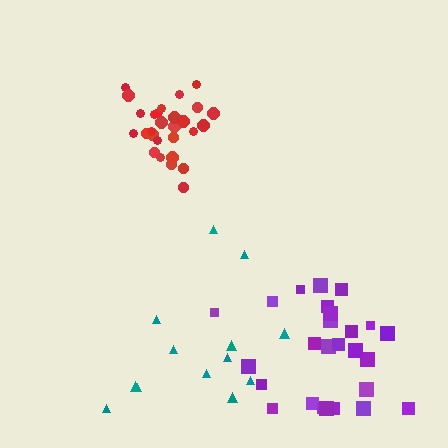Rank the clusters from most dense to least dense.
red, purple, teal.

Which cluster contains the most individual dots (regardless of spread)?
Red (28).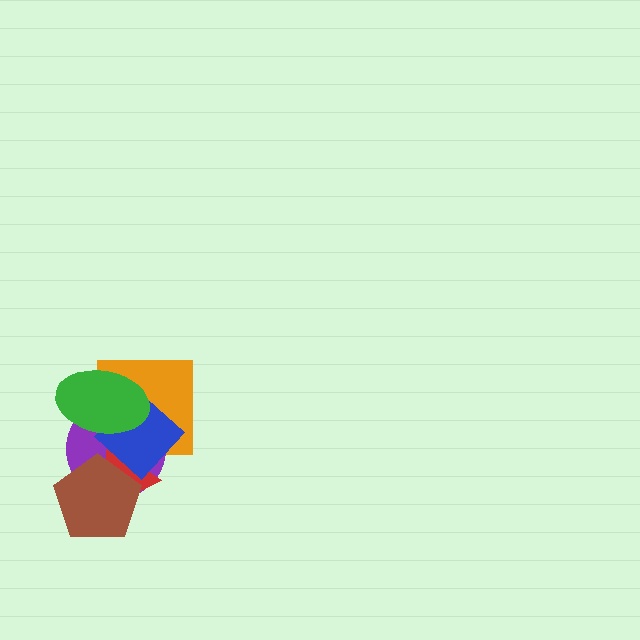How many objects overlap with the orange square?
4 objects overlap with the orange square.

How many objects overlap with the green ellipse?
3 objects overlap with the green ellipse.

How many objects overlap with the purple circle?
5 objects overlap with the purple circle.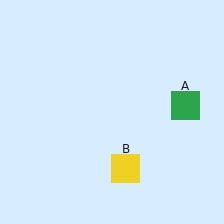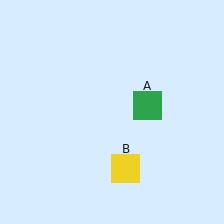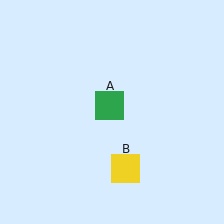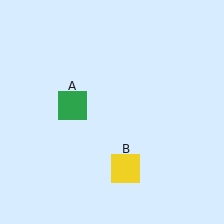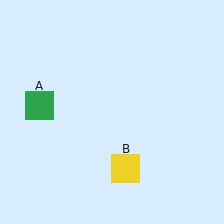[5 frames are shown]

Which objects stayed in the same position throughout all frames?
Yellow square (object B) remained stationary.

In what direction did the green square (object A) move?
The green square (object A) moved left.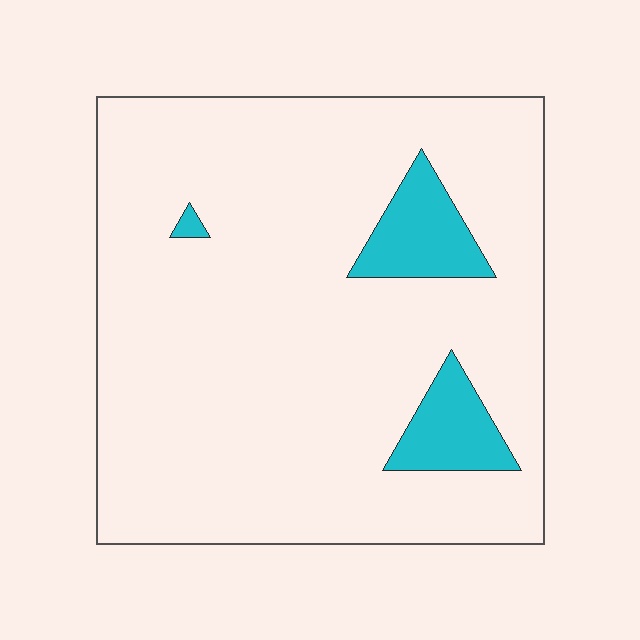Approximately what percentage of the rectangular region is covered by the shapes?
Approximately 10%.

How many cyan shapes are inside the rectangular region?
3.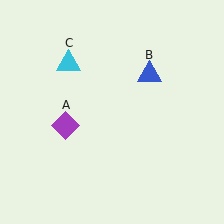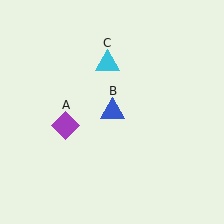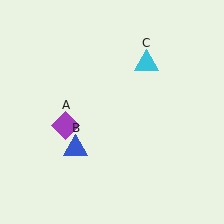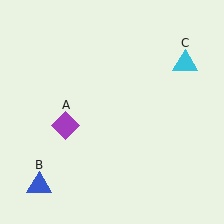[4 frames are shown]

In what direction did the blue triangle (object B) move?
The blue triangle (object B) moved down and to the left.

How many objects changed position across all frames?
2 objects changed position: blue triangle (object B), cyan triangle (object C).